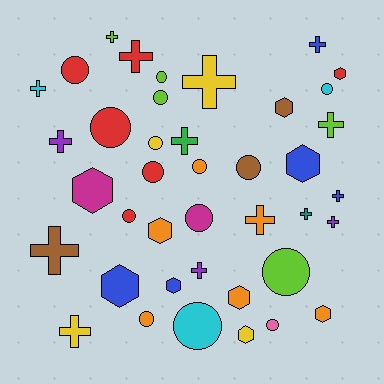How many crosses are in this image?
There are 15 crosses.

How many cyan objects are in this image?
There are 3 cyan objects.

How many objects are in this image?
There are 40 objects.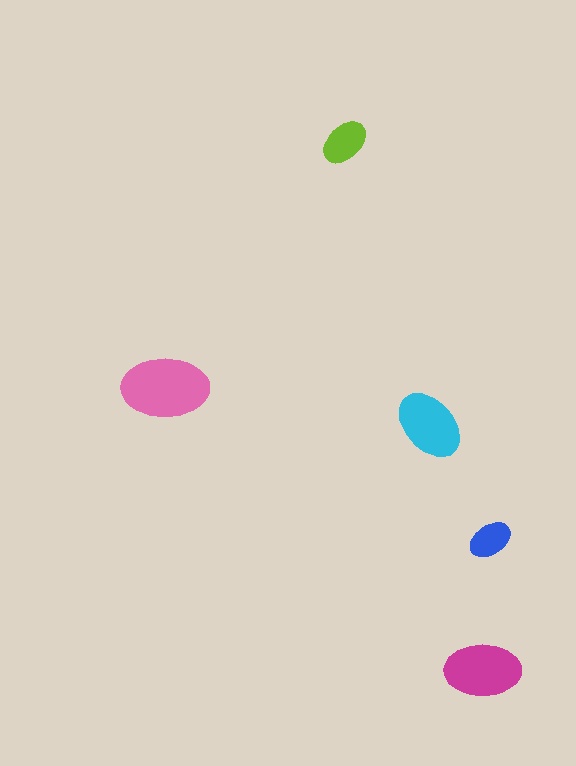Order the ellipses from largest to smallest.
the pink one, the magenta one, the cyan one, the lime one, the blue one.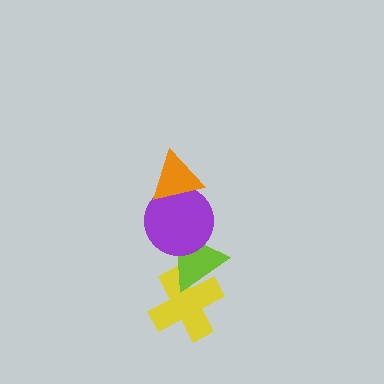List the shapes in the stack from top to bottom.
From top to bottom: the orange triangle, the purple circle, the lime triangle, the yellow cross.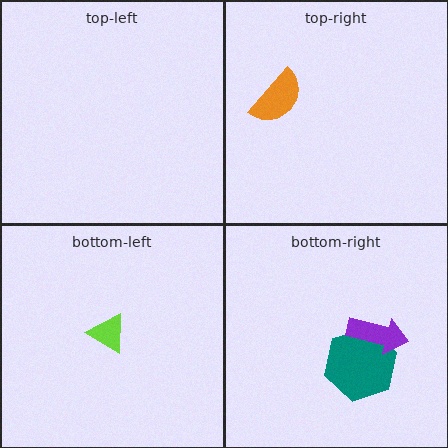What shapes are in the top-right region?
The orange semicircle.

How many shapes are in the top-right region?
1.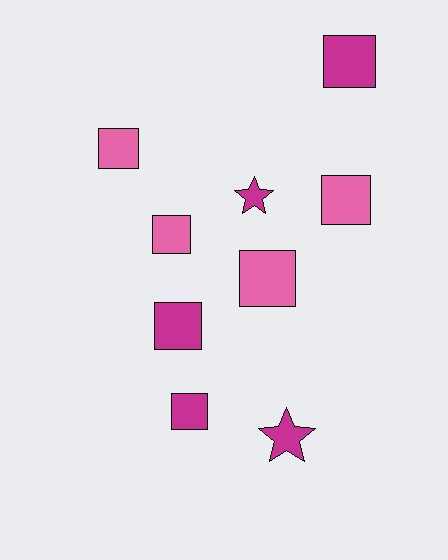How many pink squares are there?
There are 4 pink squares.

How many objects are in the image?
There are 9 objects.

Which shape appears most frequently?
Square, with 7 objects.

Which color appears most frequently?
Magenta, with 5 objects.